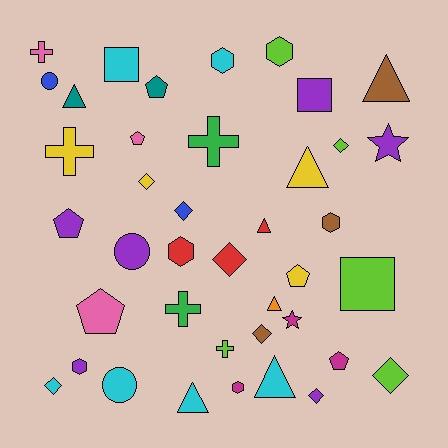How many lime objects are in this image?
There are 5 lime objects.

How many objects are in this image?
There are 40 objects.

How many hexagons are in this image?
There are 6 hexagons.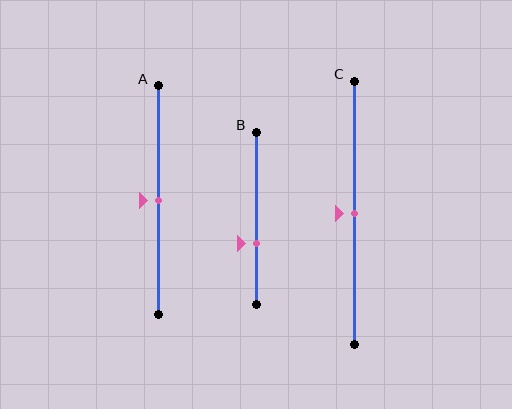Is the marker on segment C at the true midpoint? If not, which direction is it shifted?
Yes, the marker on segment C is at the true midpoint.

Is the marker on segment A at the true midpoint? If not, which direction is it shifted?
Yes, the marker on segment A is at the true midpoint.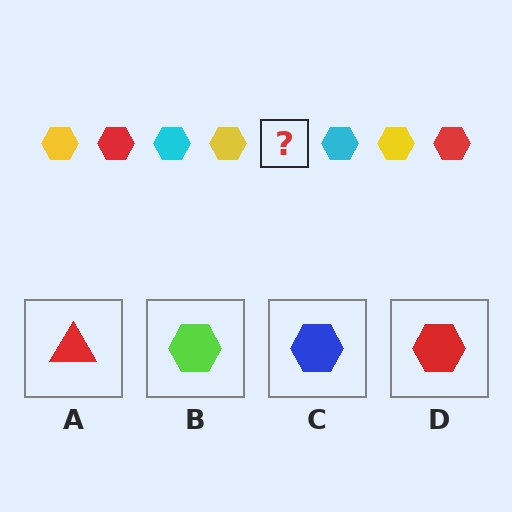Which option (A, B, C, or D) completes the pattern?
D.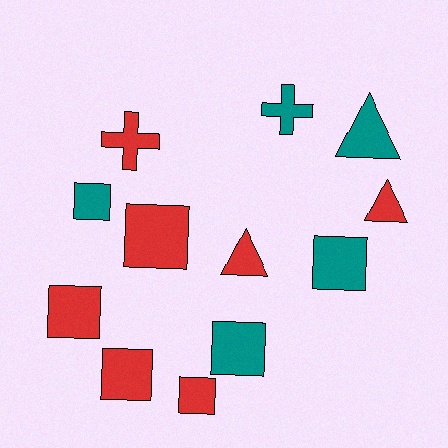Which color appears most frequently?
Red, with 7 objects.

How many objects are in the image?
There are 12 objects.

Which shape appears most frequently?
Square, with 7 objects.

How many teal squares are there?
There are 3 teal squares.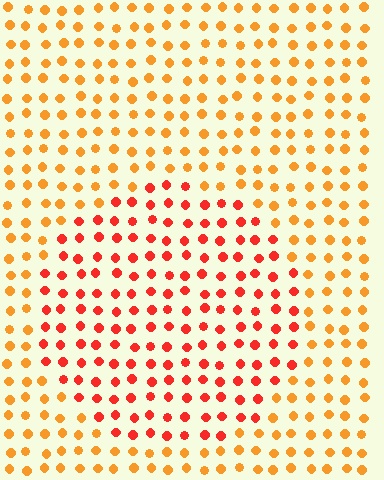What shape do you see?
I see a circle.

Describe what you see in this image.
The image is filled with small orange elements in a uniform arrangement. A circle-shaped region is visible where the elements are tinted to a slightly different hue, forming a subtle color boundary.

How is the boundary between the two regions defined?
The boundary is defined purely by a slight shift in hue (about 32 degrees). Spacing, size, and orientation are identical on both sides.